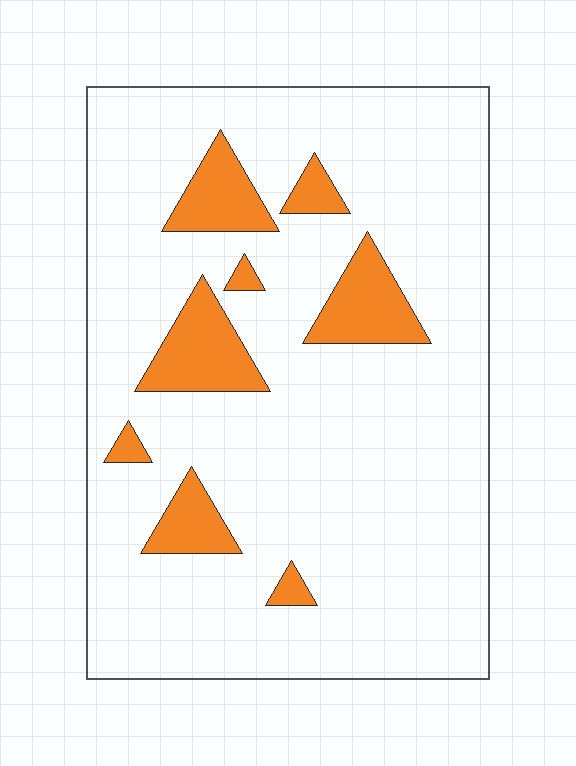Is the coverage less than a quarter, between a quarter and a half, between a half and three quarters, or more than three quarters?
Less than a quarter.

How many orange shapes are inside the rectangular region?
8.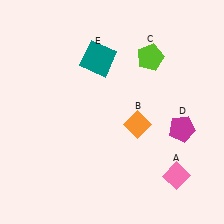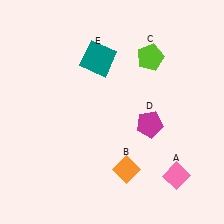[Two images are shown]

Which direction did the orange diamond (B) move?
The orange diamond (B) moved down.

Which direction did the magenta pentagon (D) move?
The magenta pentagon (D) moved left.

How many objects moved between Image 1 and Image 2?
2 objects moved between the two images.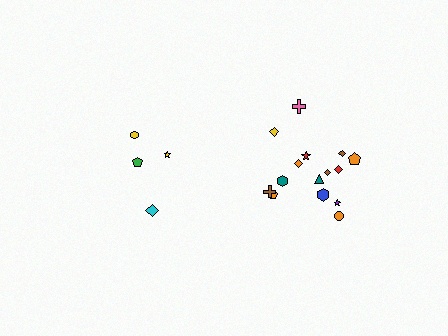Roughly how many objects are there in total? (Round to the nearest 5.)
Roughly 20 objects in total.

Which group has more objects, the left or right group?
The right group.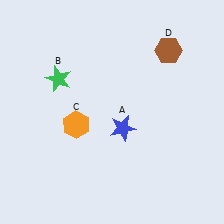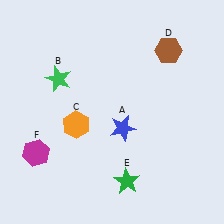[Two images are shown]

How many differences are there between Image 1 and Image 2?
There are 2 differences between the two images.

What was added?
A green star (E), a magenta hexagon (F) were added in Image 2.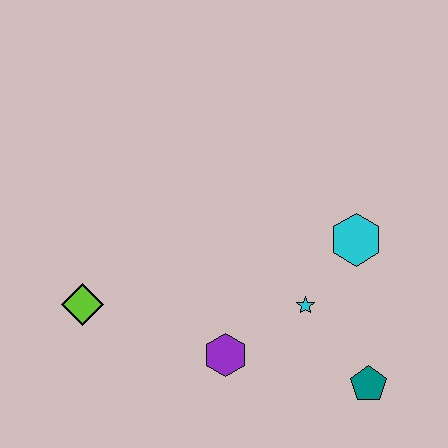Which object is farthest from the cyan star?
The lime diamond is farthest from the cyan star.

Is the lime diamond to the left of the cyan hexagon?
Yes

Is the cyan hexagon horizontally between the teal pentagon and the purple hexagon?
Yes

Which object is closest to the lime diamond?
The purple hexagon is closest to the lime diamond.